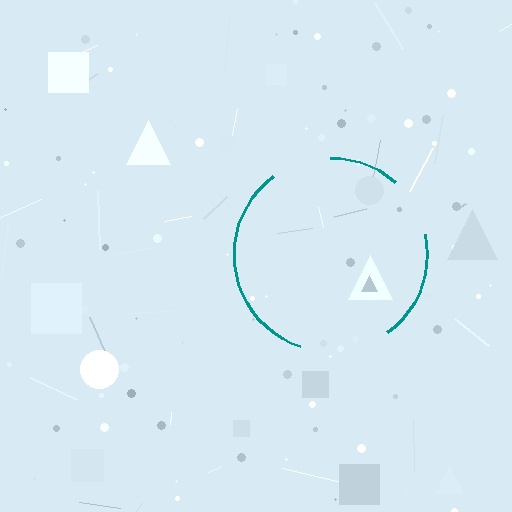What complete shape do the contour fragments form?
The contour fragments form a circle.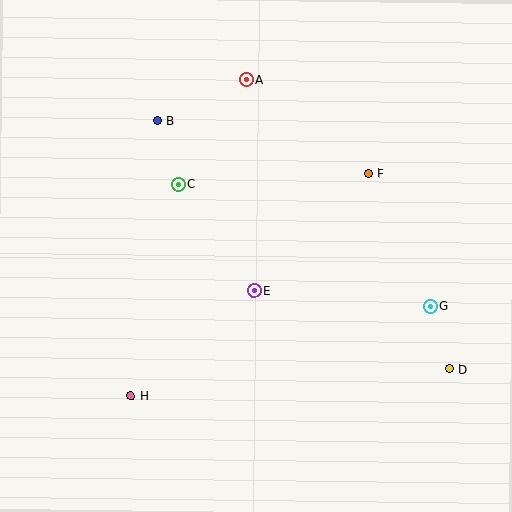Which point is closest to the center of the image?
Point E at (254, 291) is closest to the center.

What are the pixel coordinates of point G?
Point G is at (431, 307).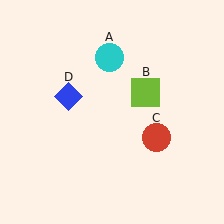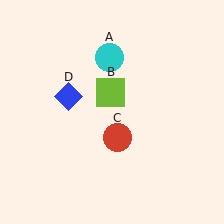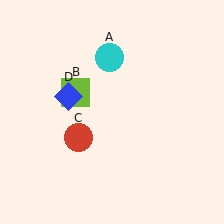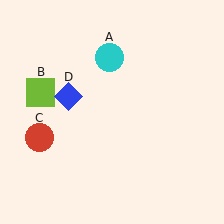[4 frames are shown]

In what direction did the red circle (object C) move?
The red circle (object C) moved left.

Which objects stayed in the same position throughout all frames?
Cyan circle (object A) and blue diamond (object D) remained stationary.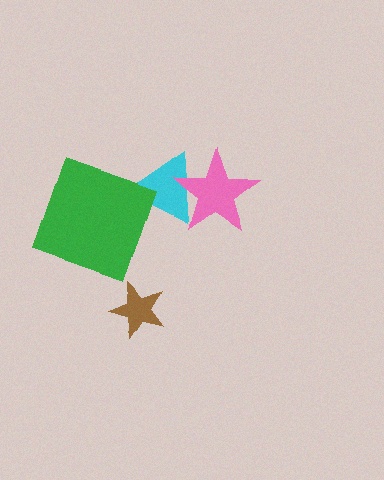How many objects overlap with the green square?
1 object overlaps with the green square.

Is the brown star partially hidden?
No, no other shape covers it.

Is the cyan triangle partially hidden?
Yes, it is partially covered by another shape.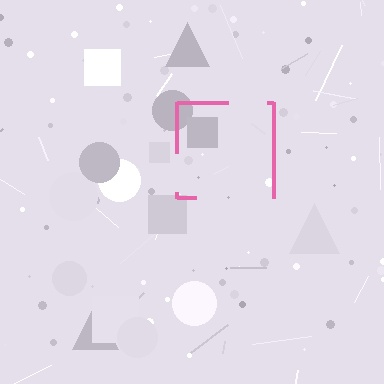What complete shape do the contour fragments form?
The contour fragments form a square.